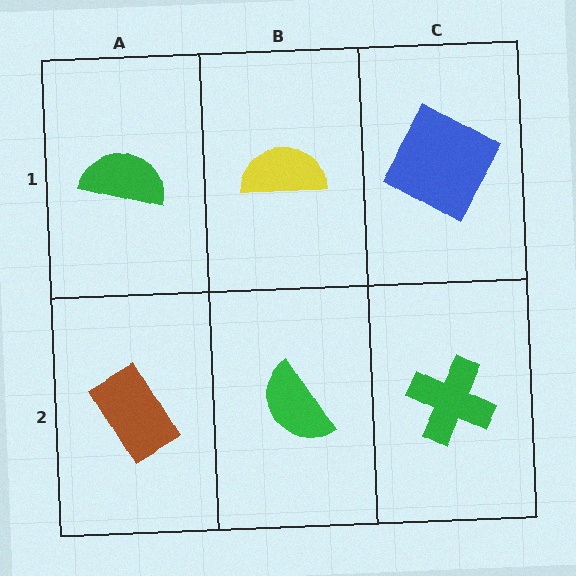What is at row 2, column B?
A green semicircle.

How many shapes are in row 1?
3 shapes.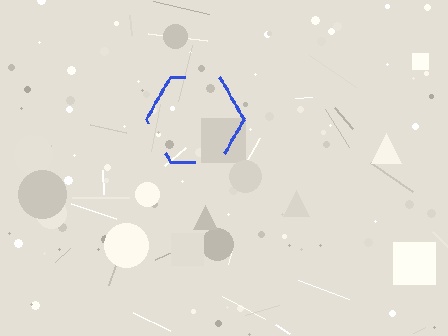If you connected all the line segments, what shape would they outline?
They would outline a hexagon.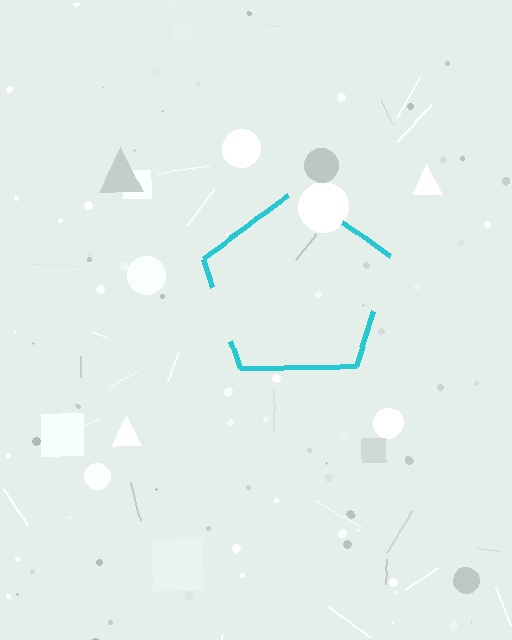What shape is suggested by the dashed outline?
The dashed outline suggests a pentagon.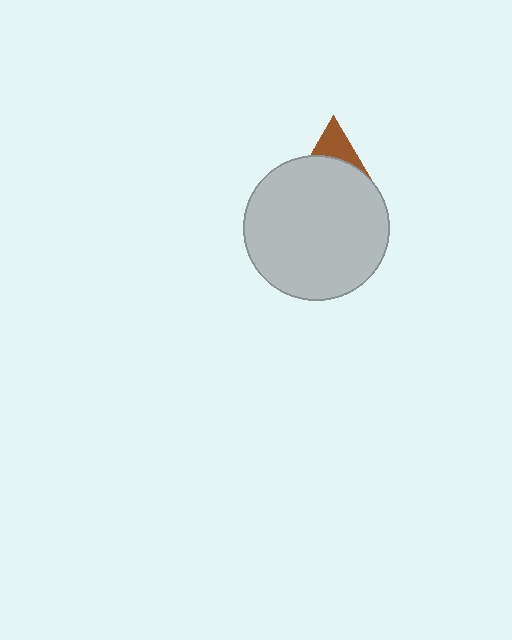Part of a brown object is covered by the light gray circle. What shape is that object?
It is a triangle.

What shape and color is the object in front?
The object in front is a light gray circle.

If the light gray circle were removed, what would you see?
You would see the complete brown triangle.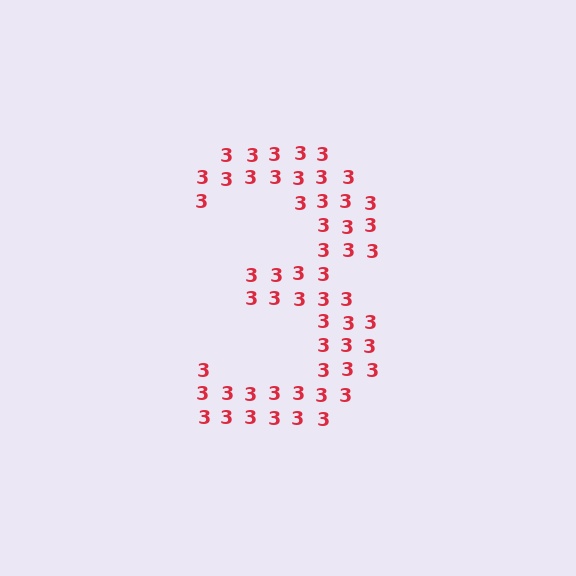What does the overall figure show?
The overall figure shows the digit 3.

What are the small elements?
The small elements are digit 3's.